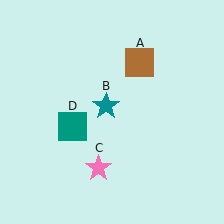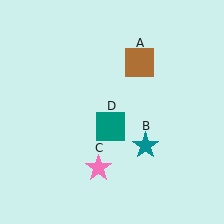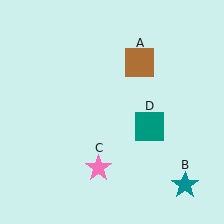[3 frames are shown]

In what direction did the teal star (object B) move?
The teal star (object B) moved down and to the right.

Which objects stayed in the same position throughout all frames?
Brown square (object A) and pink star (object C) remained stationary.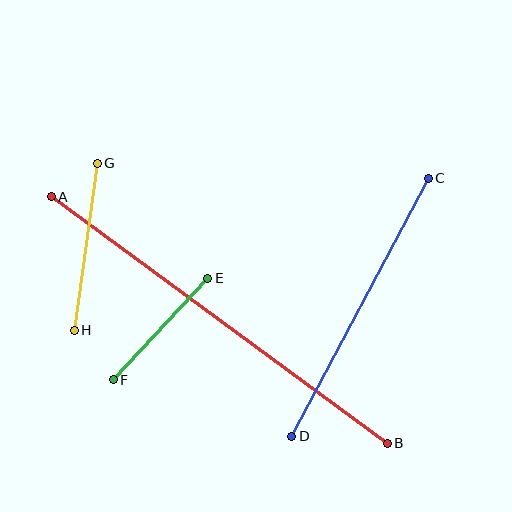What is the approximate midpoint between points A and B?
The midpoint is at approximately (219, 320) pixels.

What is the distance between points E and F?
The distance is approximately 139 pixels.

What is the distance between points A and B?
The distance is approximately 417 pixels.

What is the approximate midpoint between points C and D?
The midpoint is at approximately (360, 307) pixels.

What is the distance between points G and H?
The distance is approximately 169 pixels.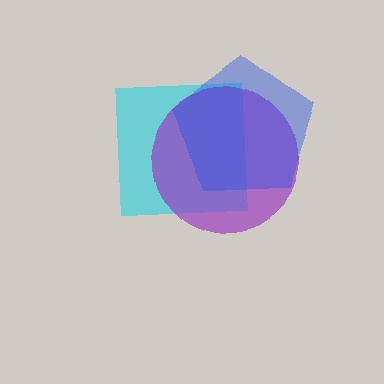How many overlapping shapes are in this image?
There are 3 overlapping shapes in the image.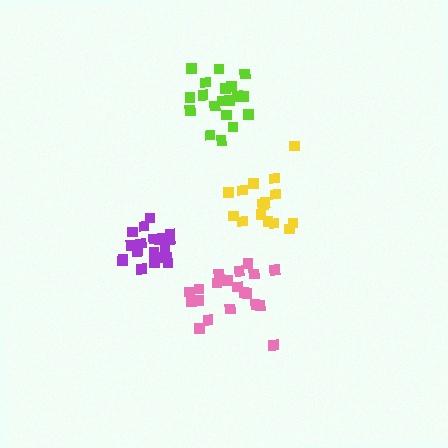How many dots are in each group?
Group 1: 19 dots, Group 2: 20 dots, Group 3: 21 dots, Group 4: 15 dots (75 total).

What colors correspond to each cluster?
The clusters are colored: lime, pink, purple, yellow.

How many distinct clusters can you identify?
There are 4 distinct clusters.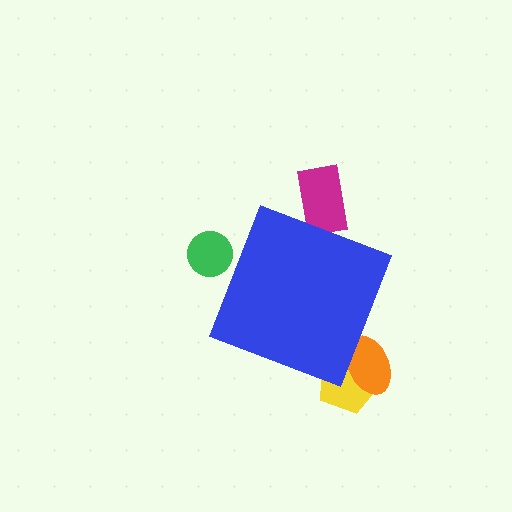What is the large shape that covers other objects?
A blue diamond.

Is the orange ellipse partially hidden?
Yes, the orange ellipse is partially hidden behind the blue diamond.